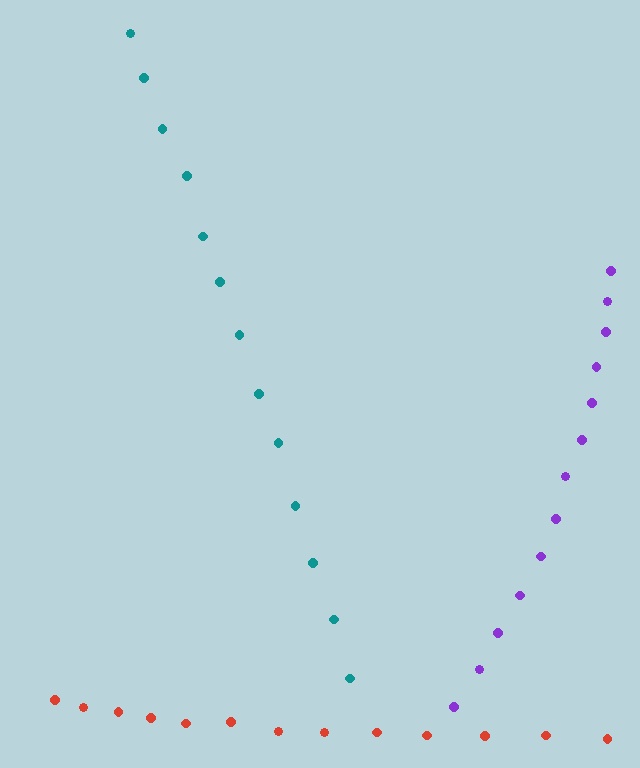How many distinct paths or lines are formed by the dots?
There are 3 distinct paths.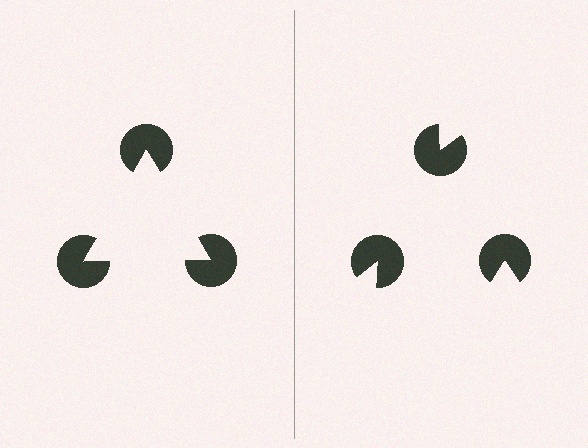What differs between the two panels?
The pac-man discs are positioned identically on both sides; only the wedge orientations differ. On the left they align to a triangle; on the right they are misaligned.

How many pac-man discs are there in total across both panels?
6 — 3 on each side.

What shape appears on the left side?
An illusory triangle.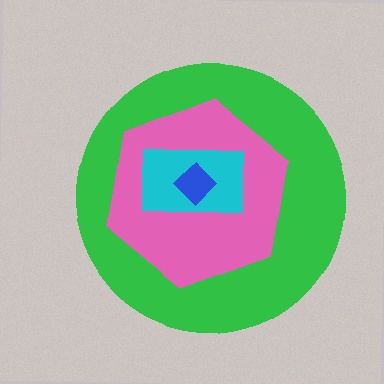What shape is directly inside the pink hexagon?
The cyan rectangle.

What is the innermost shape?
The blue diamond.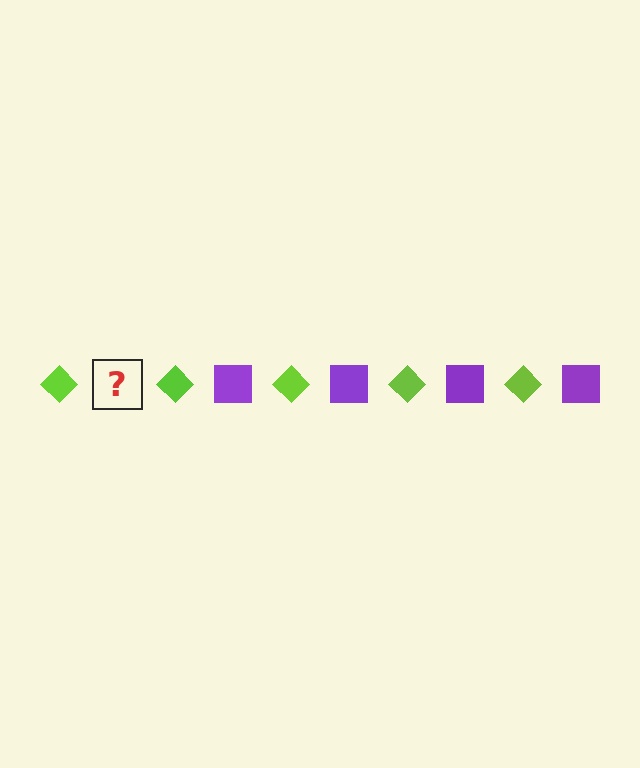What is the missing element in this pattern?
The missing element is a purple square.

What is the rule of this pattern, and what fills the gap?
The rule is that the pattern alternates between lime diamond and purple square. The gap should be filled with a purple square.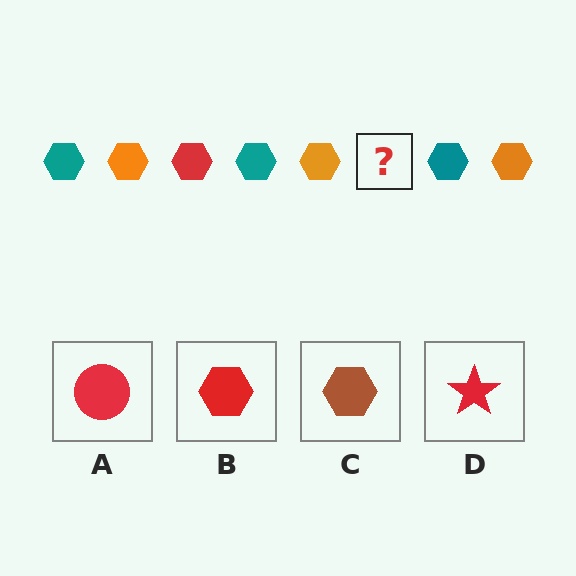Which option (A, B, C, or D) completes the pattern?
B.